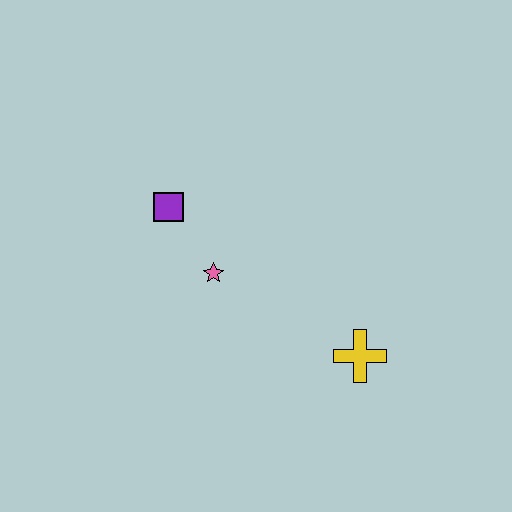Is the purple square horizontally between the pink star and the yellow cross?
No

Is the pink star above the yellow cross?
Yes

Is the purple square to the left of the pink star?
Yes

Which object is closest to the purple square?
The pink star is closest to the purple square.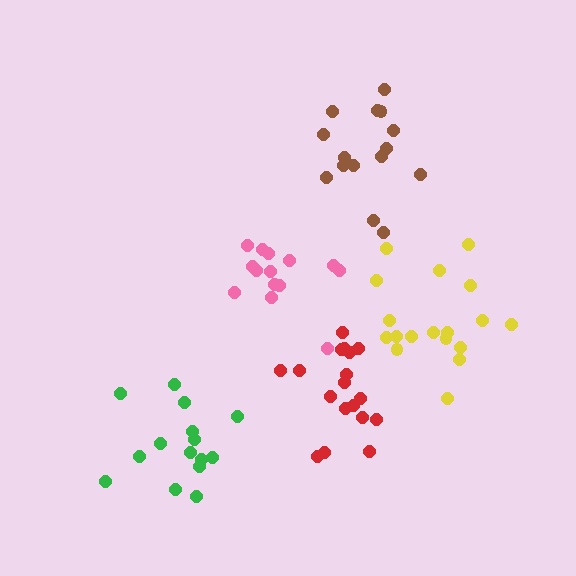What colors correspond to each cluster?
The clusters are colored: red, yellow, brown, green, pink.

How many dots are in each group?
Group 1: 18 dots, Group 2: 18 dots, Group 3: 15 dots, Group 4: 15 dots, Group 5: 14 dots (80 total).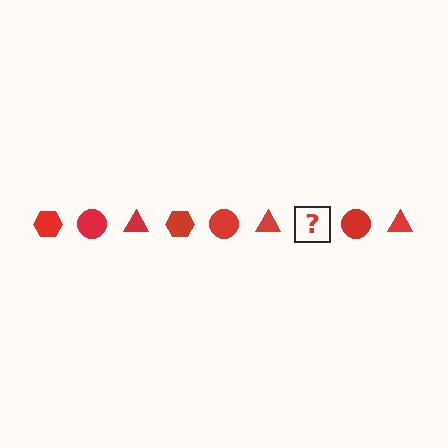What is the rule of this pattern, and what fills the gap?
The rule is that the pattern cycles through hexagon, circle, triangle shapes in red. The gap should be filled with a red hexagon.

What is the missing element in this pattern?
The missing element is a red hexagon.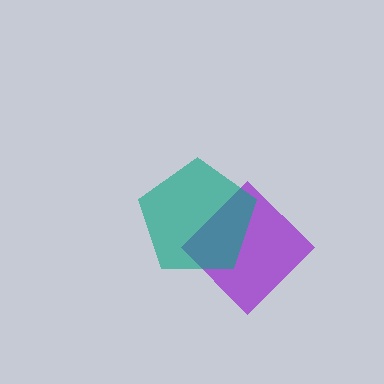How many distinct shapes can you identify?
There are 2 distinct shapes: a purple diamond, a teal pentagon.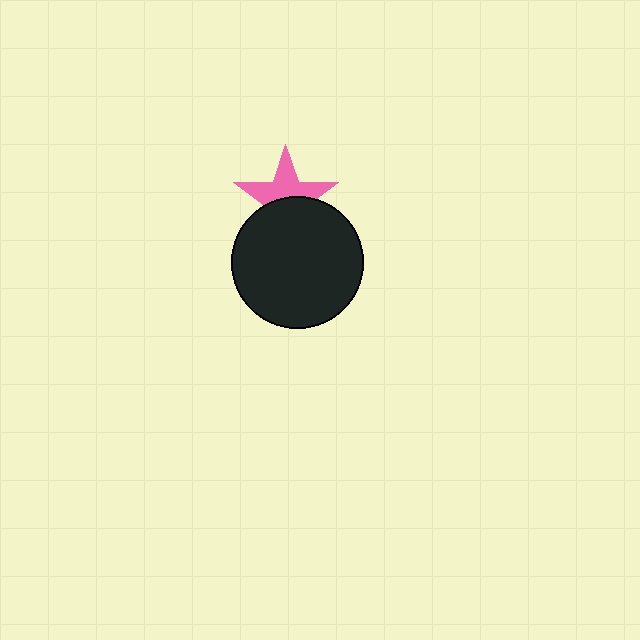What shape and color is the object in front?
The object in front is a black circle.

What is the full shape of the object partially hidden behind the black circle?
The partially hidden object is a pink star.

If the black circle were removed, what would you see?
You would see the complete pink star.